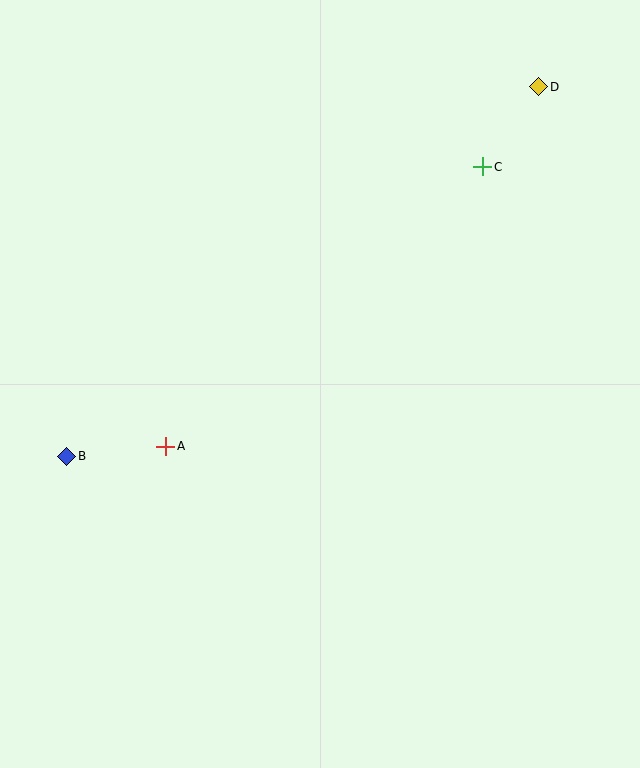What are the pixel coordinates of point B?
Point B is at (67, 456).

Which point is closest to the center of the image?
Point A at (166, 446) is closest to the center.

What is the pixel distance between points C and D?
The distance between C and D is 98 pixels.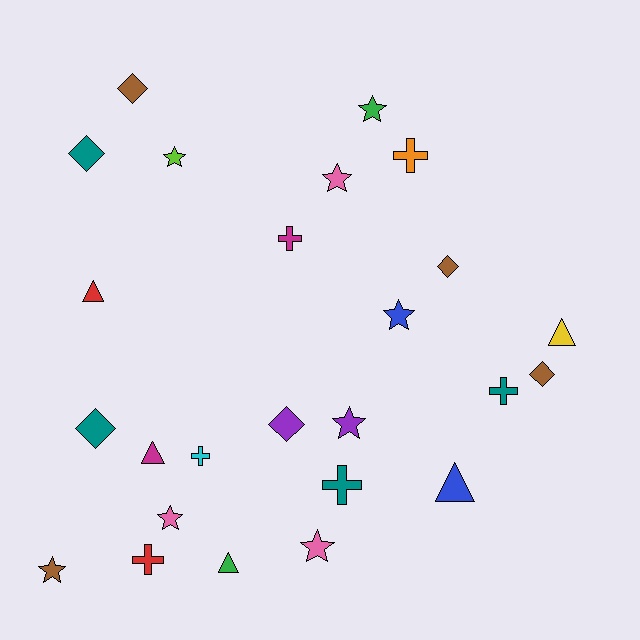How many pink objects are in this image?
There are 3 pink objects.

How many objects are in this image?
There are 25 objects.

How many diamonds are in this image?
There are 6 diamonds.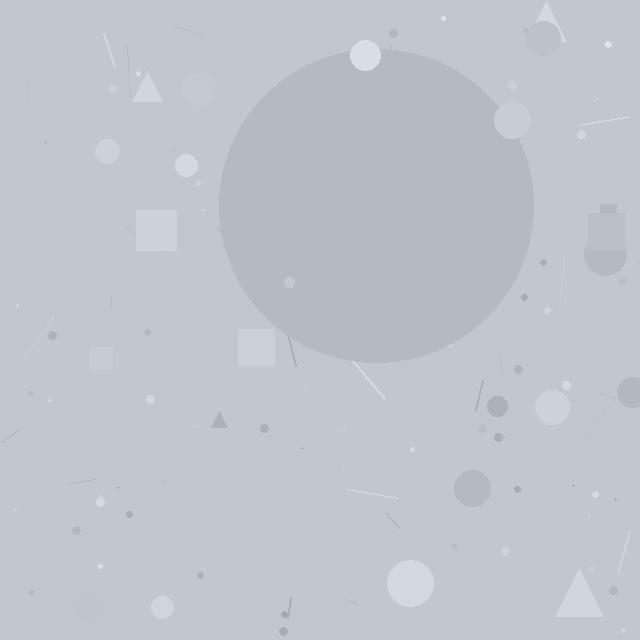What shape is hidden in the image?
A circle is hidden in the image.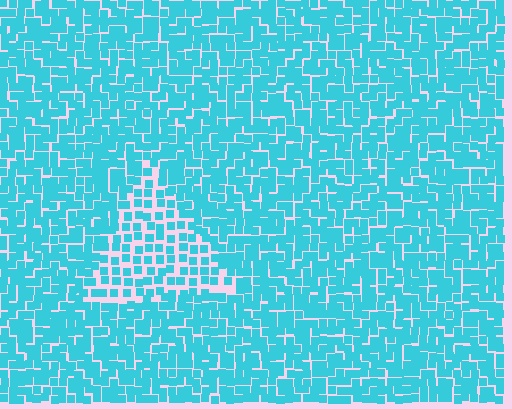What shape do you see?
I see a triangle.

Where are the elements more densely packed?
The elements are more densely packed outside the triangle boundary.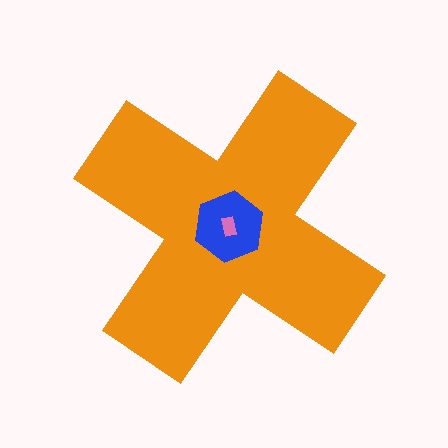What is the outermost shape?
The orange cross.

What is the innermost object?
The pink rectangle.